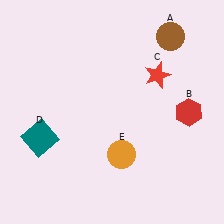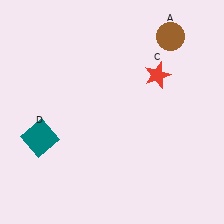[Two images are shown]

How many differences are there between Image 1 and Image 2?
There are 2 differences between the two images.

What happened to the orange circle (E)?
The orange circle (E) was removed in Image 2. It was in the bottom-right area of Image 1.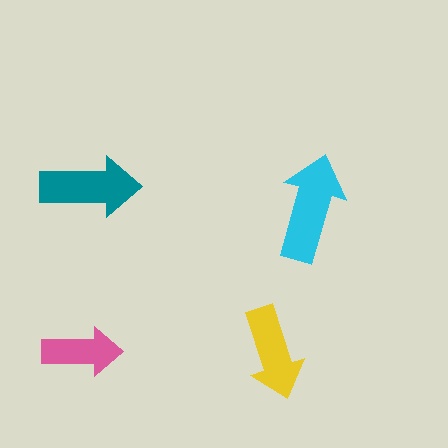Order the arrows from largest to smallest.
the cyan one, the teal one, the yellow one, the pink one.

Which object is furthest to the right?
The cyan arrow is rightmost.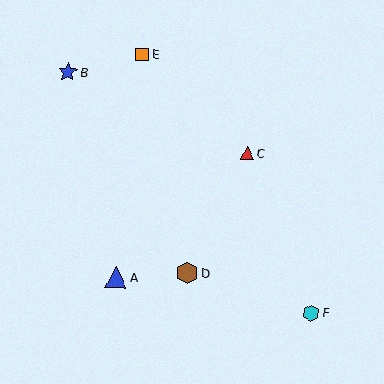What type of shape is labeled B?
Shape B is a blue star.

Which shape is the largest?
The brown hexagon (labeled D) is the largest.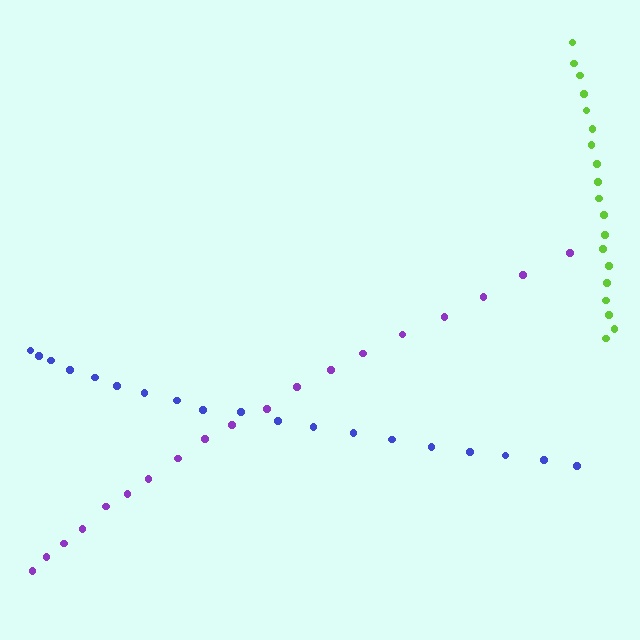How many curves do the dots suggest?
There are 3 distinct paths.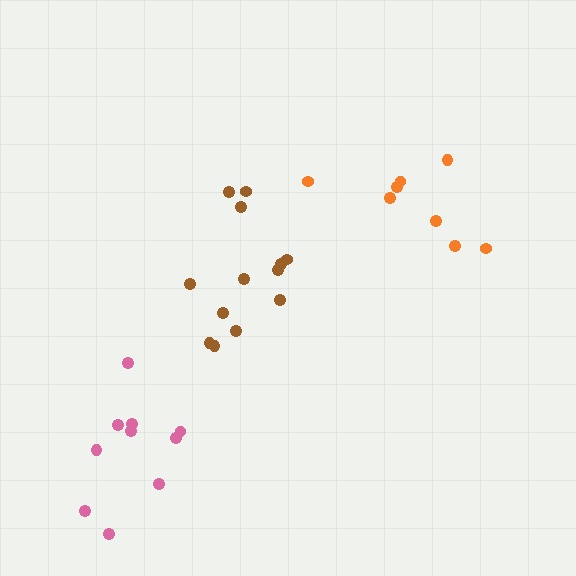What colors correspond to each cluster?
The clusters are colored: brown, orange, pink.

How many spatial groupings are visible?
There are 3 spatial groupings.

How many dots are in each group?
Group 1: 13 dots, Group 2: 8 dots, Group 3: 10 dots (31 total).